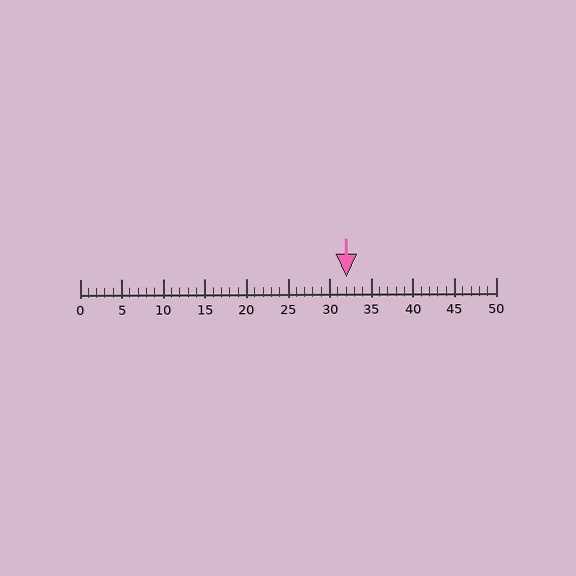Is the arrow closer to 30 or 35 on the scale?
The arrow is closer to 30.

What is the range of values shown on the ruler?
The ruler shows values from 0 to 50.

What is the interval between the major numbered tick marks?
The major tick marks are spaced 5 units apart.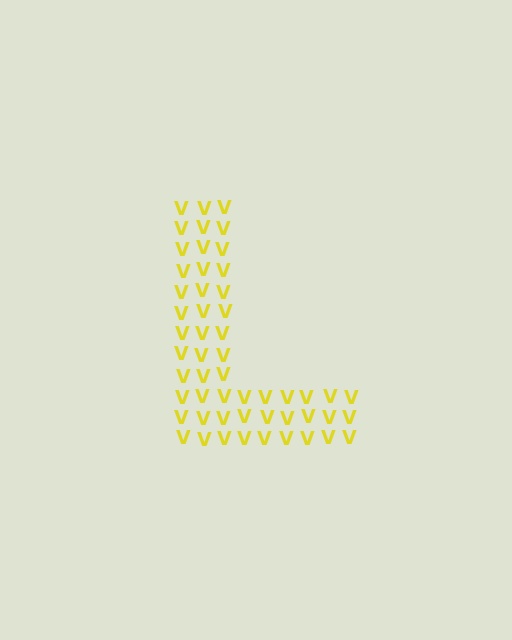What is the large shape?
The large shape is the letter L.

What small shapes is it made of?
It is made of small letter V's.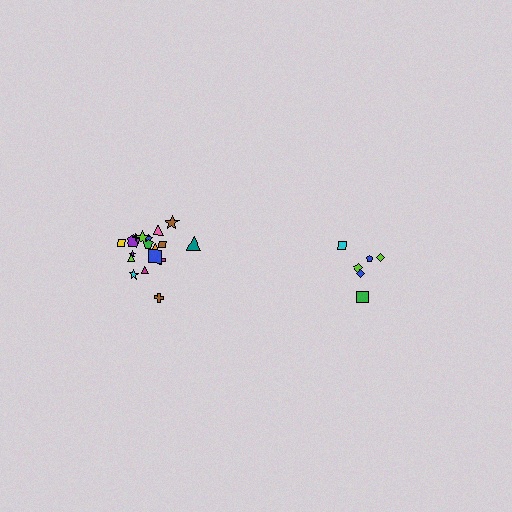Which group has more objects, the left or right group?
The left group.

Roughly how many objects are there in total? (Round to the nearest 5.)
Roughly 25 objects in total.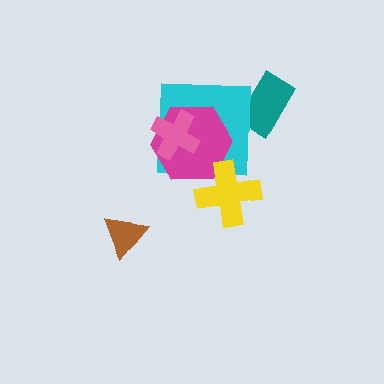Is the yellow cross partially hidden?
No, no other shape covers it.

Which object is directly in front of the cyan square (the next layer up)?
The magenta hexagon is directly in front of the cyan square.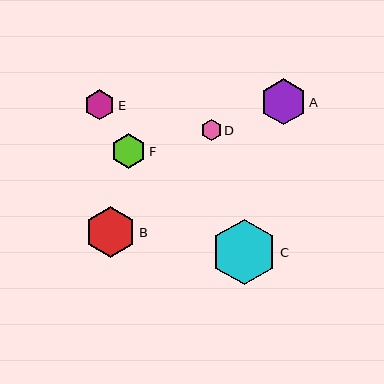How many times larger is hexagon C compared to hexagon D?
Hexagon C is approximately 3.2 times the size of hexagon D.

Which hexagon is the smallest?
Hexagon D is the smallest with a size of approximately 21 pixels.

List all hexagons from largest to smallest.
From largest to smallest: C, B, A, F, E, D.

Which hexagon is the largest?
Hexagon C is the largest with a size of approximately 65 pixels.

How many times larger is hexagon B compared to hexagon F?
Hexagon B is approximately 1.5 times the size of hexagon F.